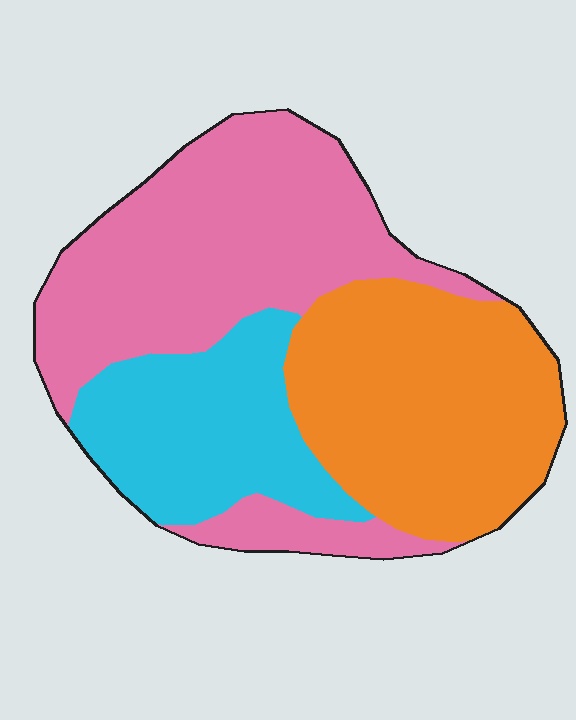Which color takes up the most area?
Pink, at roughly 45%.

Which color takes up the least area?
Cyan, at roughly 20%.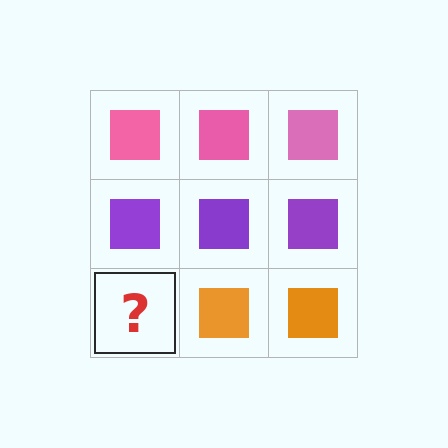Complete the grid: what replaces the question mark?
The question mark should be replaced with an orange square.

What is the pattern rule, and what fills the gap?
The rule is that each row has a consistent color. The gap should be filled with an orange square.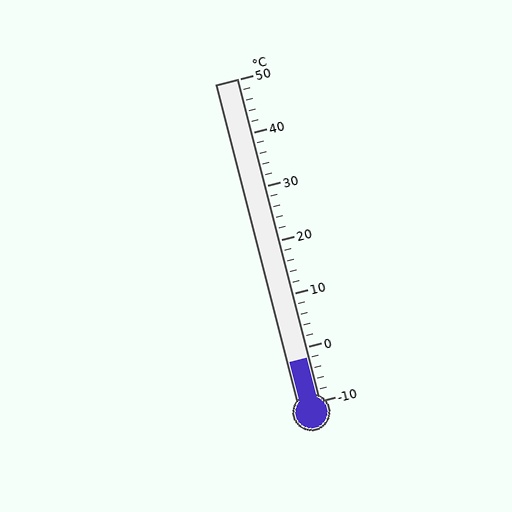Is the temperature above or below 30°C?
The temperature is below 30°C.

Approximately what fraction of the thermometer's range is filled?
The thermometer is filled to approximately 15% of its range.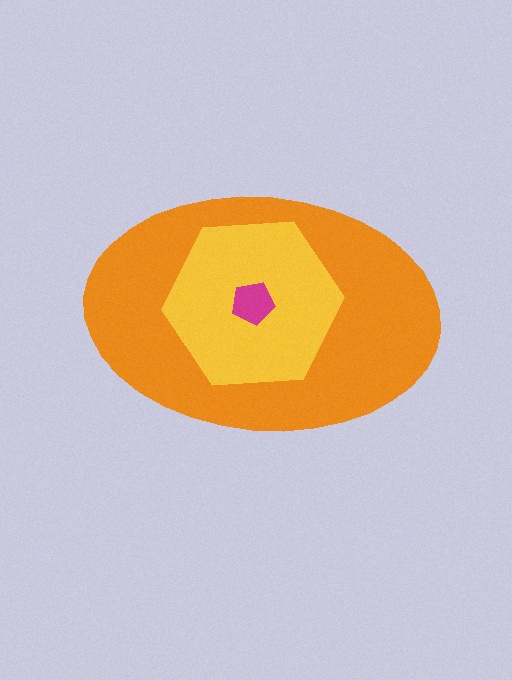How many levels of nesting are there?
3.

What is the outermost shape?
The orange ellipse.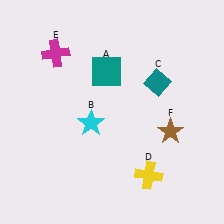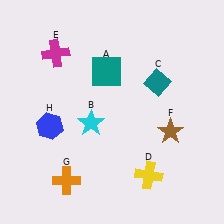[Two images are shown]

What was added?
An orange cross (G), a blue hexagon (H) were added in Image 2.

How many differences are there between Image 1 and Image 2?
There are 2 differences between the two images.